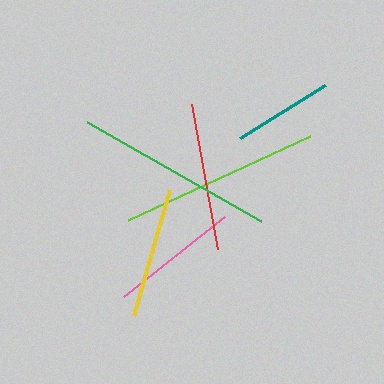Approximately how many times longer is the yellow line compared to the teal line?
The yellow line is approximately 1.3 times the length of the teal line.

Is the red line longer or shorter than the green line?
The green line is longer than the red line.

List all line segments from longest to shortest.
From longest to shortest: lime, green, red, yellow, pink, teal.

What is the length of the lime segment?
The lime segment is approximately 200 pixels long.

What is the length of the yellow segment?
The yellow segment is approximately 131 pixels long.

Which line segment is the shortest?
The teal line is the shortest at approximately 100 pixels.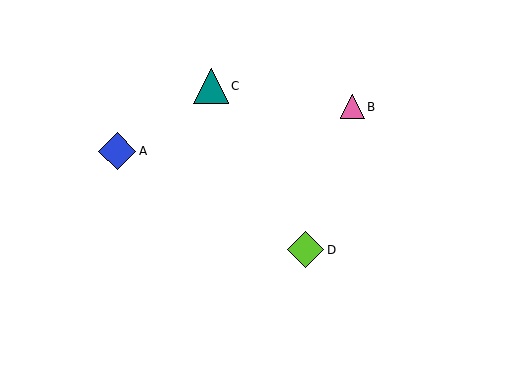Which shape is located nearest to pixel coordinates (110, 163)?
The blue diamond (labeled A) at (117, 151) is nearest to that location.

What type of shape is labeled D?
Shape D is a lime diamond.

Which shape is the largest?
The blue diamond (labeled A) is the largest.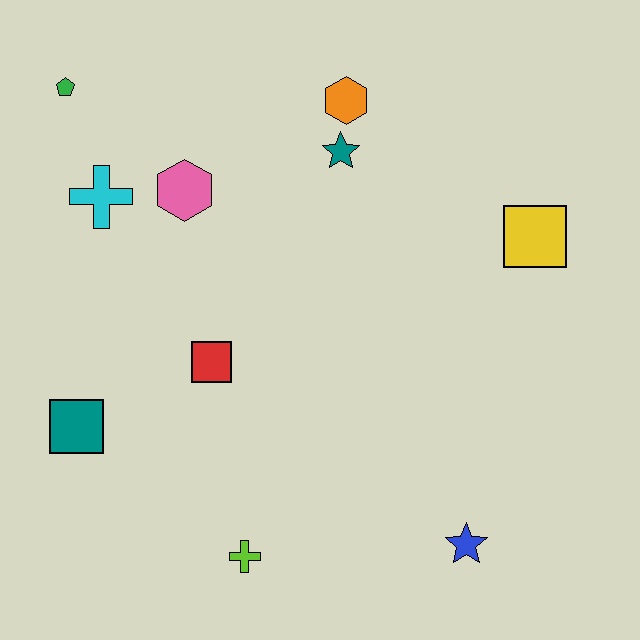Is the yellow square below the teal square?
No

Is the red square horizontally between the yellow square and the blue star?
No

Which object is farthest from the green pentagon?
The blue star is farthest from the green pentagon.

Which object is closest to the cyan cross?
The pink hexagon is closest to the cyan cross.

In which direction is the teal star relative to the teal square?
The teal star is above the teal square.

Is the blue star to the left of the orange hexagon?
No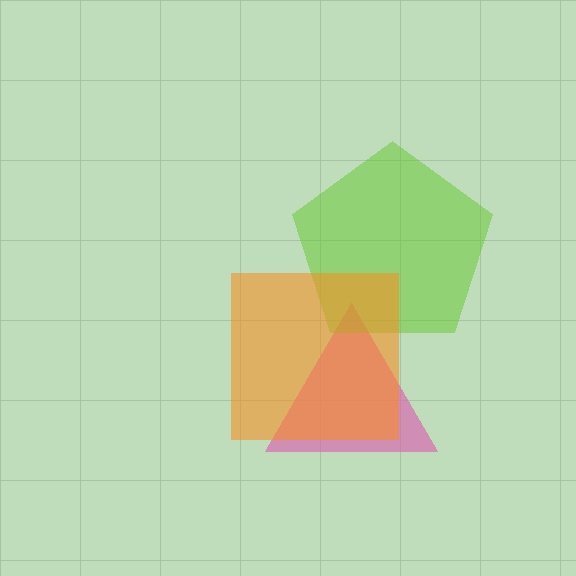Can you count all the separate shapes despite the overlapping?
Yes, there are 3 separate shapes.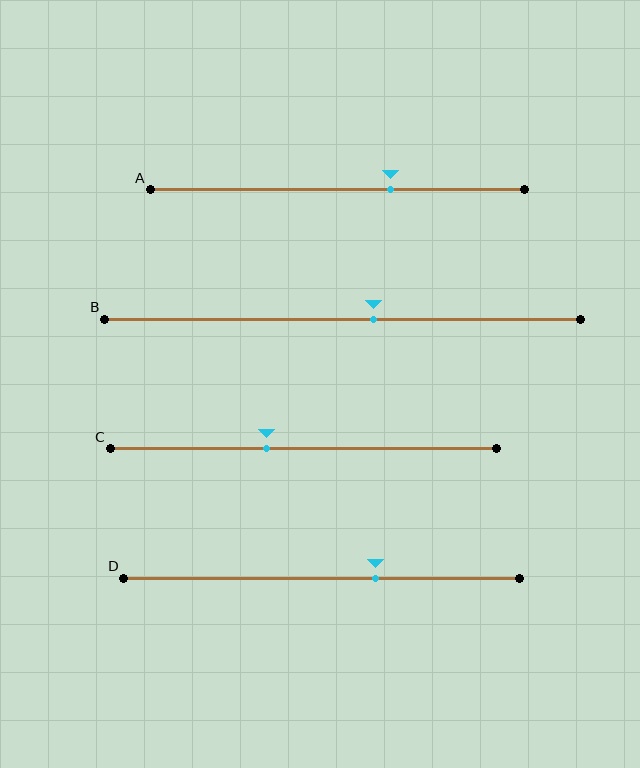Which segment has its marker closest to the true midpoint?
Segment B has its marker closest to the true midpoint.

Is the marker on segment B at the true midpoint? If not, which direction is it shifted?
No, the marker on segment B is shifted to the right by about 6% of the segment length.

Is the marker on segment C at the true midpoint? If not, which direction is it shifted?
No, the marker on segment C is shifted to the left by about 10% of the segment length.